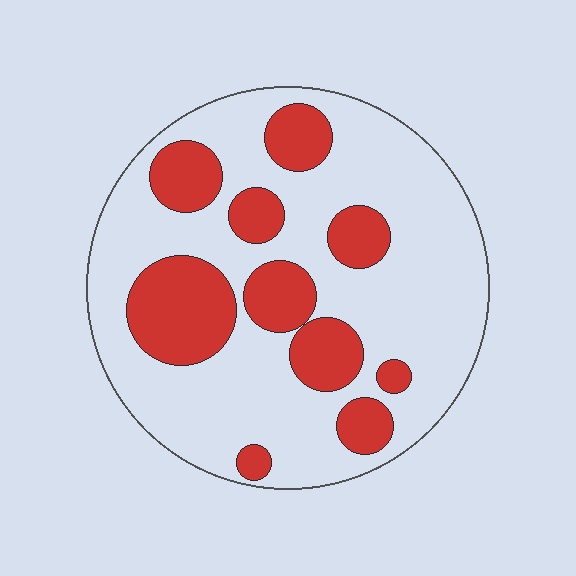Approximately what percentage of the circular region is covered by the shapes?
Approximately 30%.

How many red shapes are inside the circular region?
10.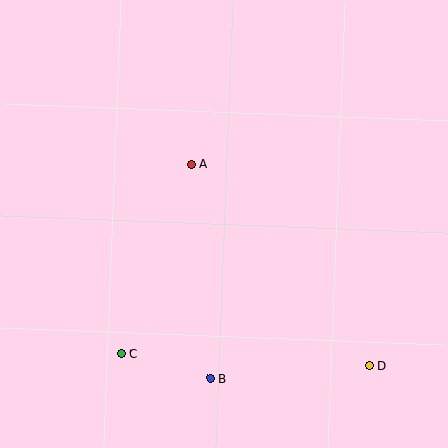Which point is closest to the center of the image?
Point A at (192, 164) is closest to the center.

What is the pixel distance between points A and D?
The distance between A and D is 268 pixels.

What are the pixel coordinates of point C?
Point C is at (121, 353).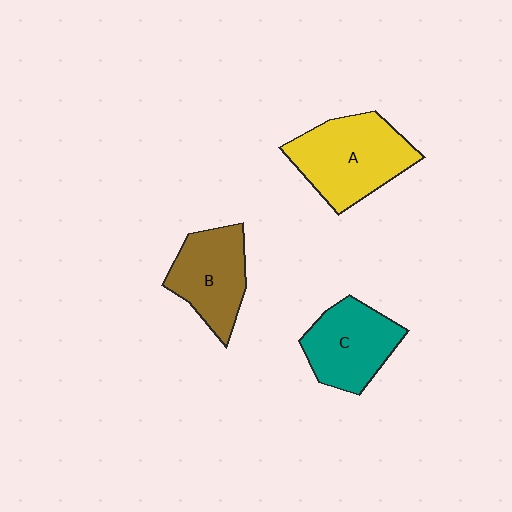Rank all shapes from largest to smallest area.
From largest to smallest: A (yellow), C (teal), B (brown).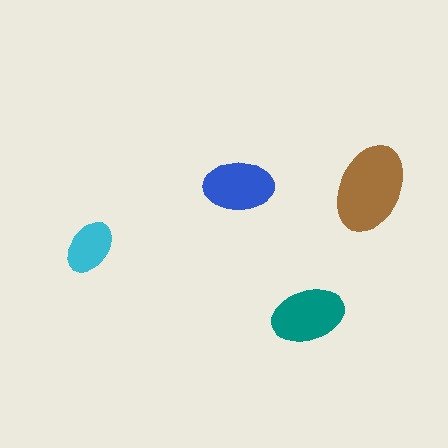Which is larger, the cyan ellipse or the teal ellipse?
The teal one.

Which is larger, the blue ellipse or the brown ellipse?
The brown one.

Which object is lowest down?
The teal ellipse is bottommost.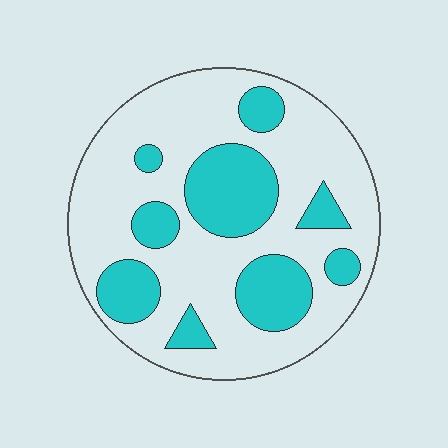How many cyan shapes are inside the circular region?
9.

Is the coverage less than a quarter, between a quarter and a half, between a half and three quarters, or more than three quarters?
Between a quarter and a half.